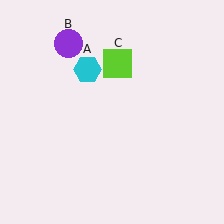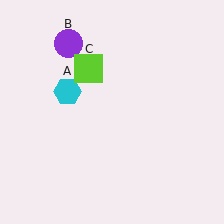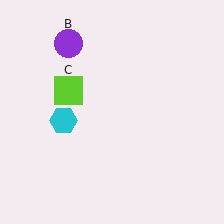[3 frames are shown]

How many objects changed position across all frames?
2 objects changed position: cyan hexagon (object A), lime square (object C).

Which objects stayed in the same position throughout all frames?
Purple circle (object B) remained stationary.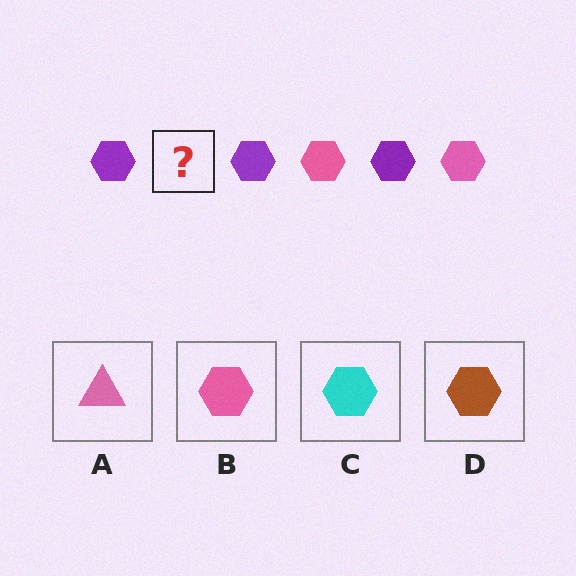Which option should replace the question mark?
Option B.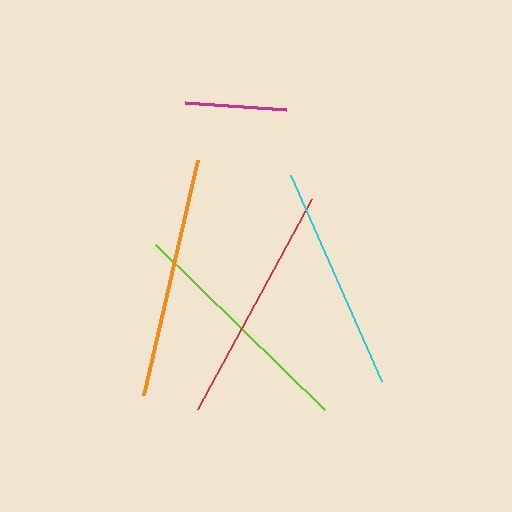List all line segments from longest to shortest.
From longest to shortest: orange, red, lime, cyan, magenta.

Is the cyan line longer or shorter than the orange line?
The orange line is longer than the cyan line.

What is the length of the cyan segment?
The cyan segment is approximately 226 pixels long.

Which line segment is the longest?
The orange line is the longest at approximately 241 pixels.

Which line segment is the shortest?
The magenta line is the shortest at approximately 102 pixels.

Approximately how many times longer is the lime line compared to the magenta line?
The lime line is approximately 2.3 times the length of the magenta line.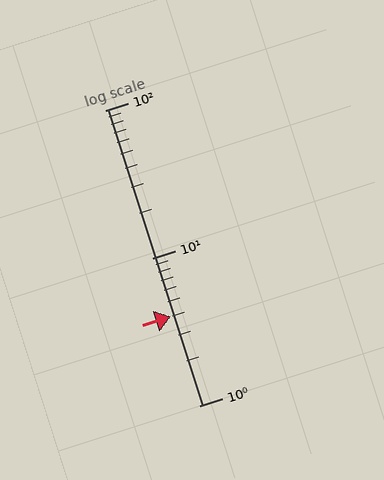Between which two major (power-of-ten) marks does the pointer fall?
The pointer is between 1 and 10.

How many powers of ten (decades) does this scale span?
The scale spans 2 decades, from 1 to 100.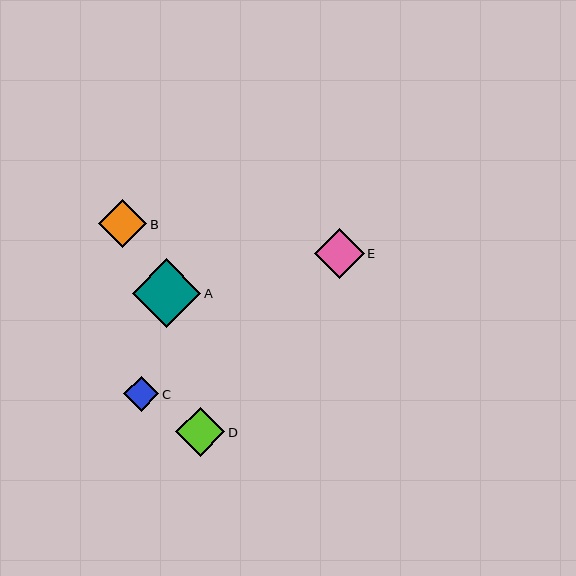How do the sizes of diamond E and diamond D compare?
Diamond E and diamond D are approximately the same size.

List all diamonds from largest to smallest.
From largest to smallest: A, E, D, B, C.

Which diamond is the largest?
Diamond A is the largest with a size of approximately 69 pixels.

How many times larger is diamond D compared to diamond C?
Diamond D is approximately 1.4 times the size of diamond C.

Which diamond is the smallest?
Diamond C is the smallest with a size of approximately 35 pixels.